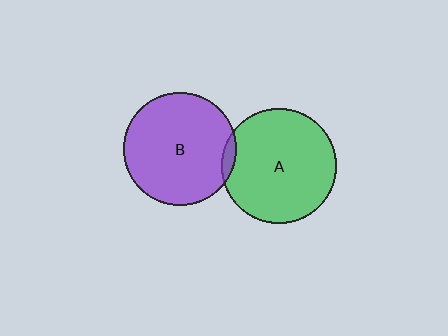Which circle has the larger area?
Circle A (green).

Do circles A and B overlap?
Yes.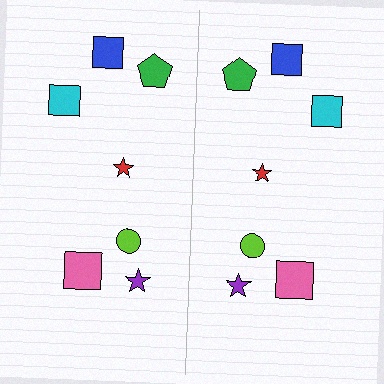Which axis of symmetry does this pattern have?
The pattern has a vertical axis of symmetry running through the center of the image.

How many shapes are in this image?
There are 14 shapes in this image.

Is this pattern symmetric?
Yes, this pattern has bilateral (reflection) symmetry.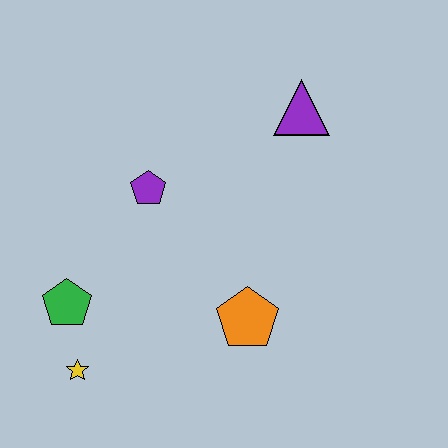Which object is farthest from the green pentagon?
The purple triangle is farthest from the green pentagon.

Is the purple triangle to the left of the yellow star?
No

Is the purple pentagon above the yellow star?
Yes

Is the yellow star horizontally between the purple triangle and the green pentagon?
Yes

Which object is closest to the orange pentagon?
The purple pentagon is closest to the orange pentagon.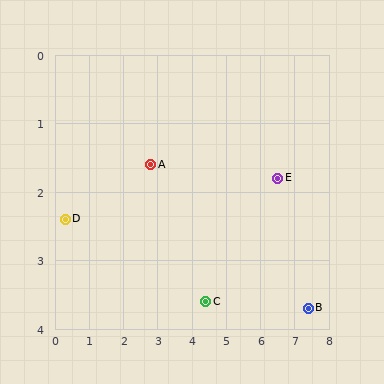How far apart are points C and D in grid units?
Points C and D are about 4.3 grid units apart.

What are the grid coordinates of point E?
Point E is at approximately (6.5, 1.8).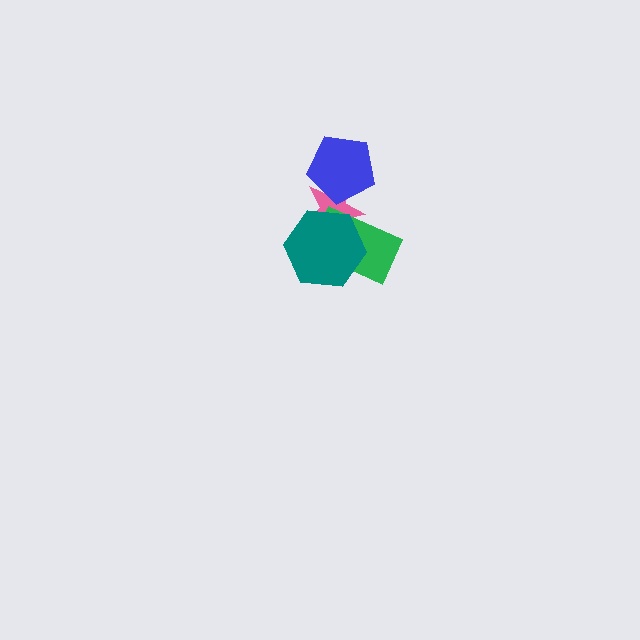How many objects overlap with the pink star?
3 objects overlap with the pink star.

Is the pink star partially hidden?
Yes, it is partially covered by another shape.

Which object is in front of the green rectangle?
The teal hexagon is in front of the green rectangle.